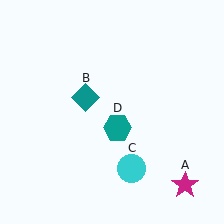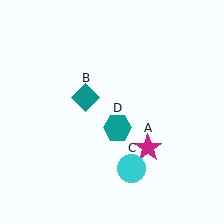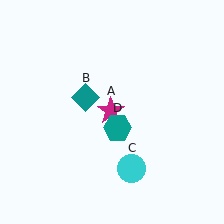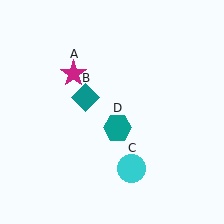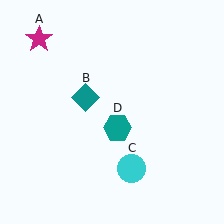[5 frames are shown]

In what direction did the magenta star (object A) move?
The magenta star (object A) moved up and to the left.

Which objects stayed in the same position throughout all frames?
Teal diamond (object B) and cyan circle (object C) and teal hexagon (object D) remained stationary.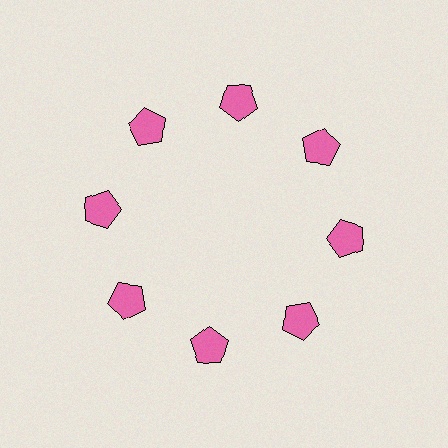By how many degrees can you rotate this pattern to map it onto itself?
The pattern maps onto itself every 45 degrees of rotation.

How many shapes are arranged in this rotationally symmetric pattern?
There are 8 shapes, arranged in 8 groups of 1.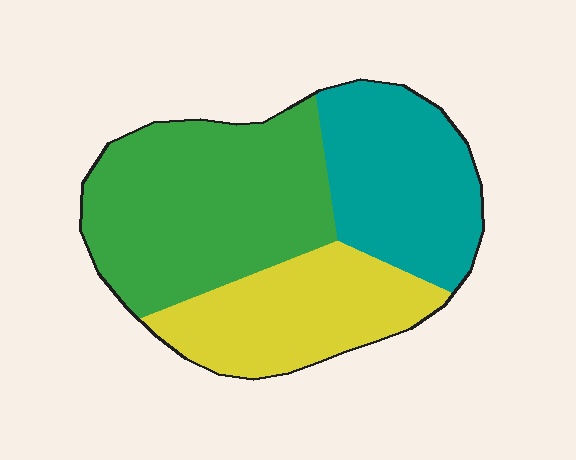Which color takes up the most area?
Green, at roughly 45%.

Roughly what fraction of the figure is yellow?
Yellow covers 27% of the figure.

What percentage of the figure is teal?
Teal covers about 30% of the figure.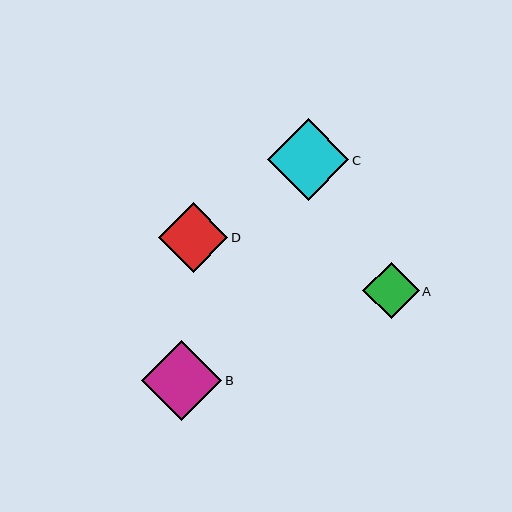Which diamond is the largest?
Diamond C is the largest with a size of approximately 81 pixels.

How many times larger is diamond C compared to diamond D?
Diamond C is approximately 1.2 times the size of diamond D.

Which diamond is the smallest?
Diamond A is the smallest with a size of approximately 56 pixels.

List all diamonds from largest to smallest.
From largest to smallest: C, B, D, A.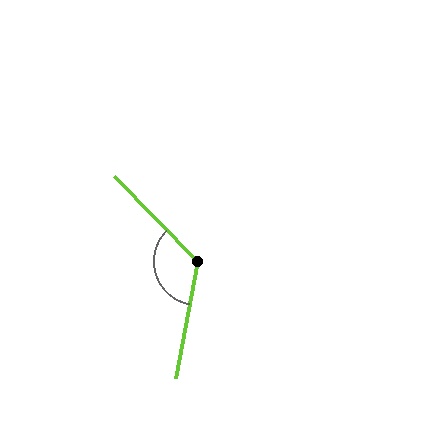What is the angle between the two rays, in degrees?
Approximately 125 degrees.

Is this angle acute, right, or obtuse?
It is obtuse.